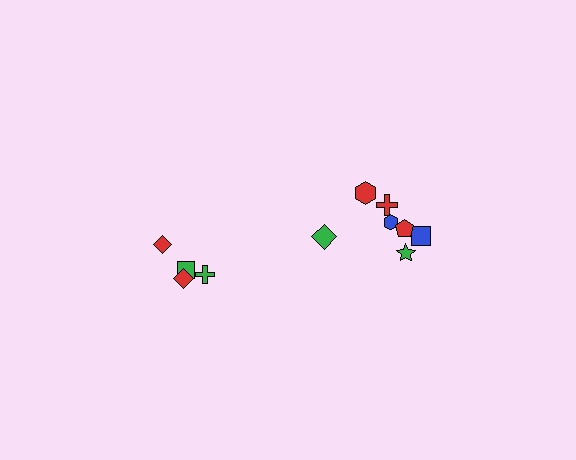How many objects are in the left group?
There are 4 objects.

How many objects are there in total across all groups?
There are 11 objects.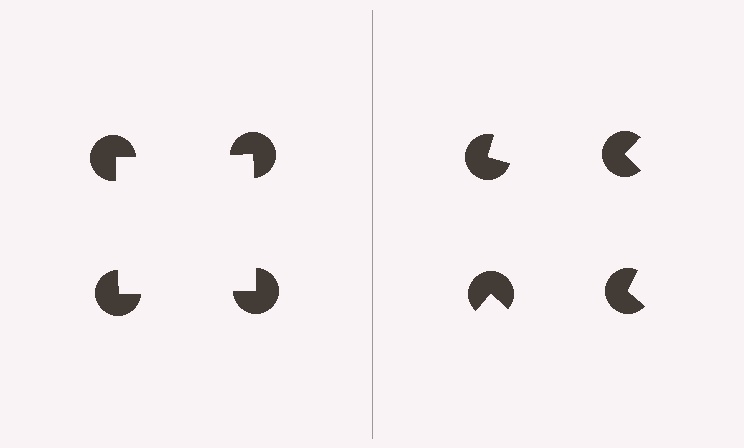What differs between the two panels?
The pac-man discs are positioned identically on both sides; only the wedge orientations differ. On the left they align to a square; on the right they are misaligned.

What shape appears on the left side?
An illusory square.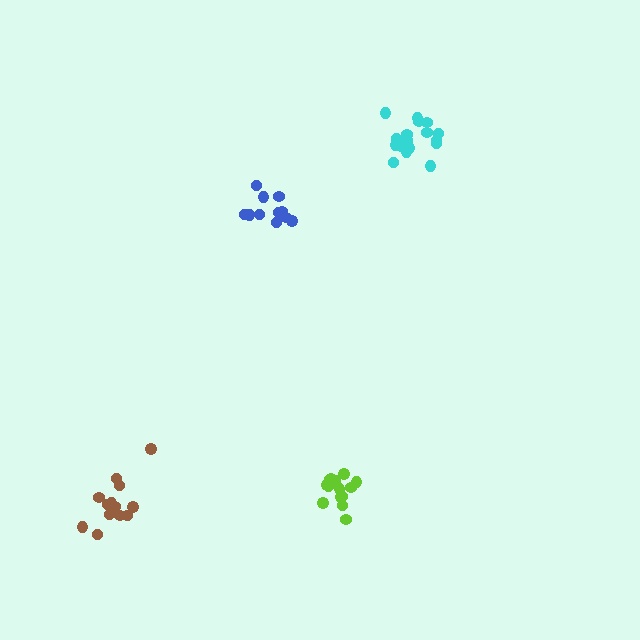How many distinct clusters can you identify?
There are 4 distinct clusters.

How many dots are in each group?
Group 1: 17 dots, Group 2: 11 dots, Group 3: 16 dots, Group 4: 13 dots (57 total).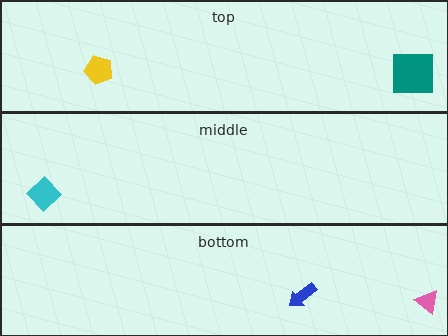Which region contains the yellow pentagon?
The top region.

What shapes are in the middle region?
The cyan diamond.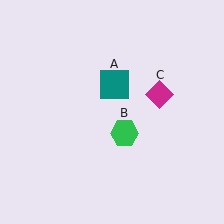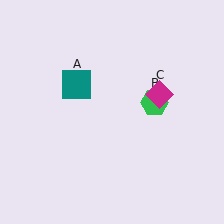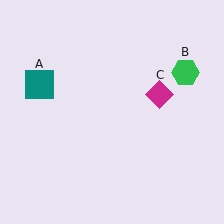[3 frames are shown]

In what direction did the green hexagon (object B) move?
The green hexagon (object B) moved up and to the right.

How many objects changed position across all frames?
2 objects changed position: teal square (object A), green hexagon (object B).